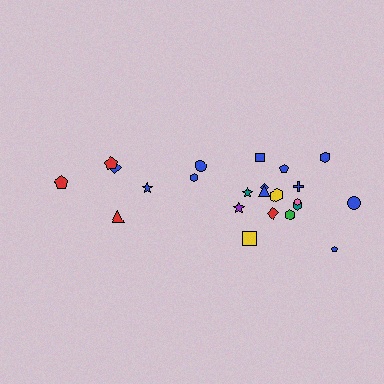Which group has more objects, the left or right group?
The right group.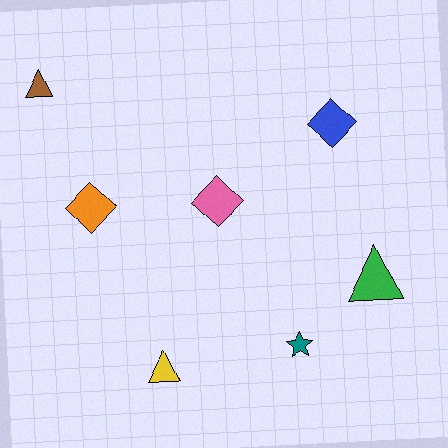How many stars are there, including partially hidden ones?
There is 1 star.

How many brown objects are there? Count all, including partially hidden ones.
There is 1 brown object.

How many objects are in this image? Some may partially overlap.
There are 7 objects.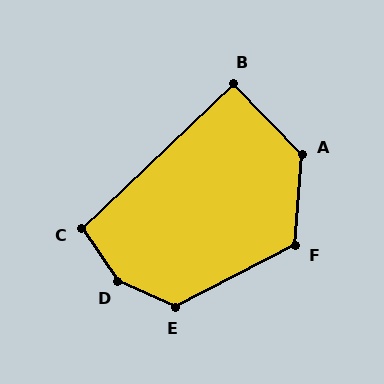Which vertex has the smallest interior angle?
B, at approximately 90 degrees.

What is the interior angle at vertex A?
Approximately 132 degrees (obtuse).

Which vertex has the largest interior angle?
D, at approximately 148 degrees.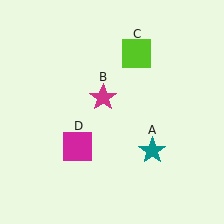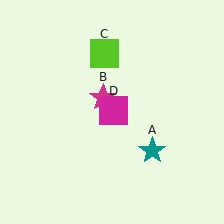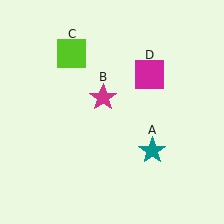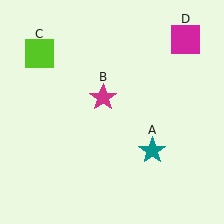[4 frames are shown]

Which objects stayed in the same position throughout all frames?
Teal star (object A) and magenta star (object B) remained stationary.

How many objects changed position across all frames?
2 objects changed position: lime square (object C), magenta square (object D).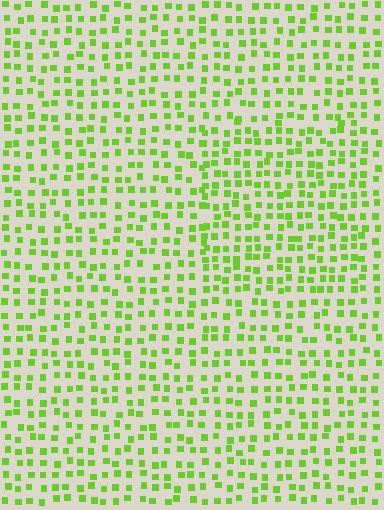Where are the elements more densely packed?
The elements are more densely packed inside the rectangle boundary.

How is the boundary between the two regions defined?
The boundary is defined by a change in element density (approximately 1.4x ratio). All elements are the same color, size, and shape.